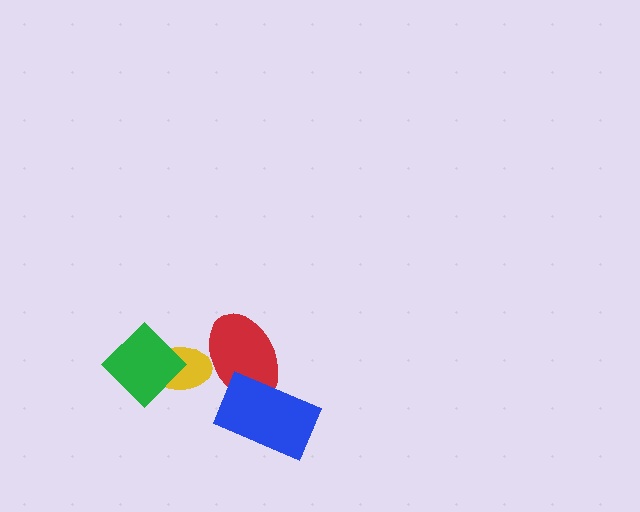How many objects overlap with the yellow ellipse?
2 objects overlap with the yellow ellipse.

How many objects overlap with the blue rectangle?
1 object overlaps with the blue rectangle.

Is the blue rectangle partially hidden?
No, no other shape covers it.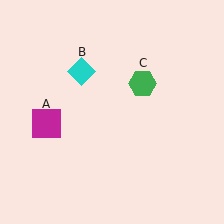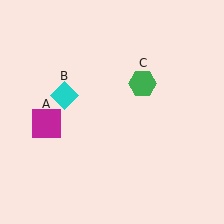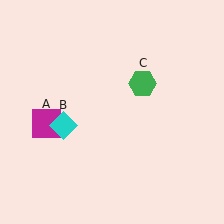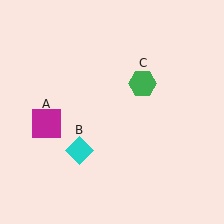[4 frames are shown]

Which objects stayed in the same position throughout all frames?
Magenta square (object A) and green hexagon (object C) remained stationary.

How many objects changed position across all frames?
1 object changed position: cyan diamond (object B).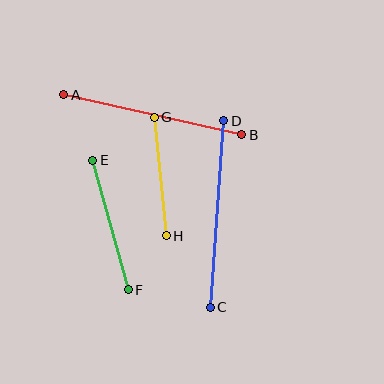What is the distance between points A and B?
The distance is approximately 182 pixels.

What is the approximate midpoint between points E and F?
The midpoint is at approximately (110, 225) pixels.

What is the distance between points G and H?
The distance is approximately 119 pixels.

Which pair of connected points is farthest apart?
Points C and D are farthest apart.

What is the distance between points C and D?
The distance is approximately 187 pixels.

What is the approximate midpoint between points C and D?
The midpoint is at approximately (217, 214) pixels.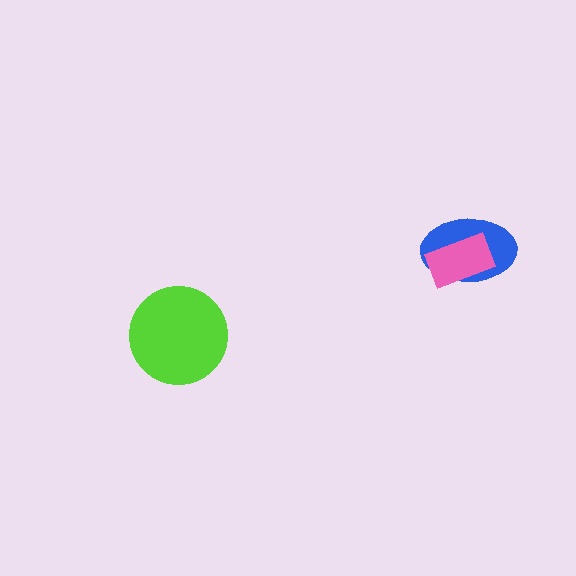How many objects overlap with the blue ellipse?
1 object overlaps with the blue ellipse.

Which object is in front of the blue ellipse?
The pink rectangle is in front of the blue ellipse.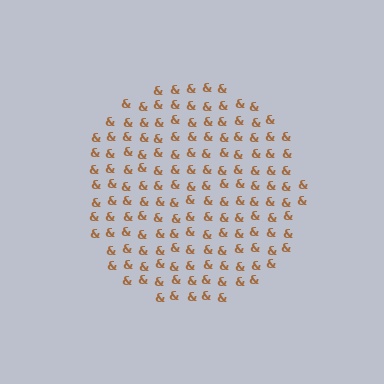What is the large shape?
The large shape is a circle.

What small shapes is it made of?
It is made of small ampersands.